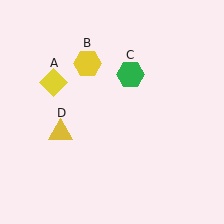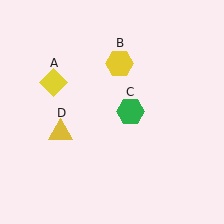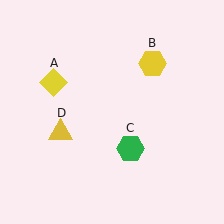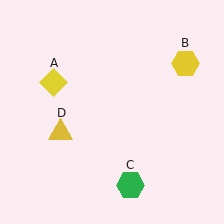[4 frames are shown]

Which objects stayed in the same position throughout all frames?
Yellow diamond (object A) and yellow triangle (object D) remained stationary.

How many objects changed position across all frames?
2 objects changed position: yellow hexagon (object B), green hexagon (object C).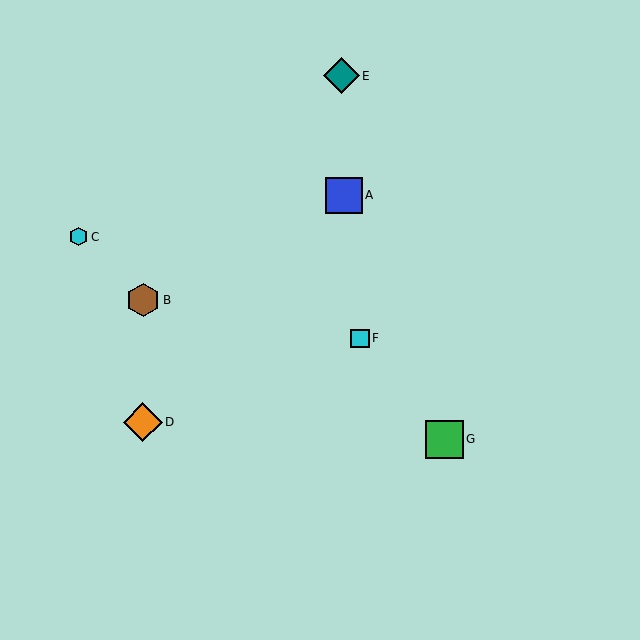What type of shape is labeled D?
Shape D is an orange diamond.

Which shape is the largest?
The orange diamond (labeled D) is the largest.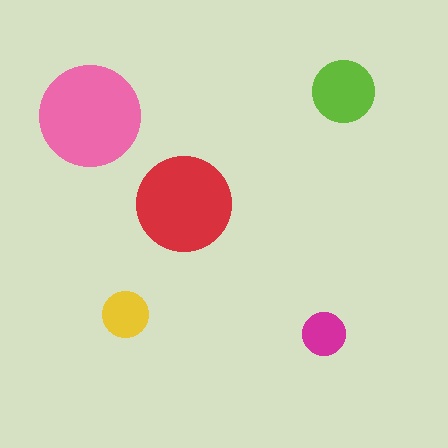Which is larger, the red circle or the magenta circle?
The red one.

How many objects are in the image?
There are 5 objects in the image.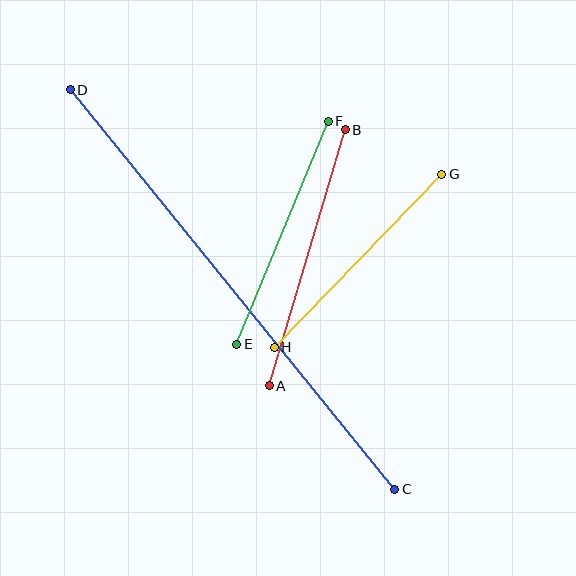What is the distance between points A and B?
The distance is approximately 267 pixels.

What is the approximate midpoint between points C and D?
The midpoint is at approximately (232, 290) pixels.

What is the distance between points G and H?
The distance is approximately 241 pixels.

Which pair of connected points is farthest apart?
Points C and D are farthest apart.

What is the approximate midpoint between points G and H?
The midpoint is at approximately (358, 261) pixels.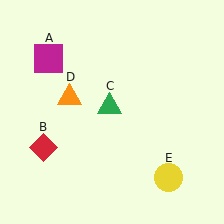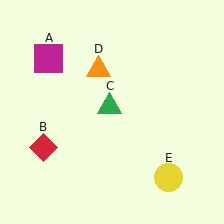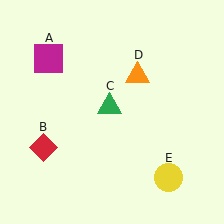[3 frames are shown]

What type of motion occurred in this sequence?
The orange triangle (object D) rotated clockwise around the center of the scene.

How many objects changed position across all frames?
1 object changed position: orange triangle (object D).